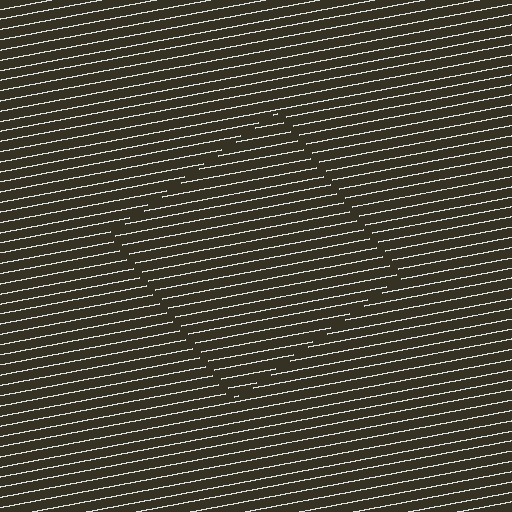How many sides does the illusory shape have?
4 sides — the line-ends trace a square.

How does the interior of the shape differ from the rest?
The interior of the shape contains the same grating, shifted by half a period — the contour is defined by the phase discontinuity where line-ends from the inner and outer gratings abut.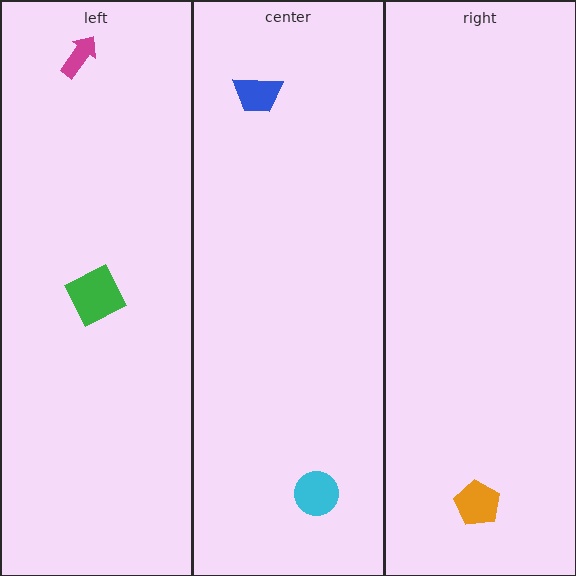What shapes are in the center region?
The blue trapezoid, the cyan circle.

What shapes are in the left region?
The green square, the magenta arrow.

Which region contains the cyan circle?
The center region.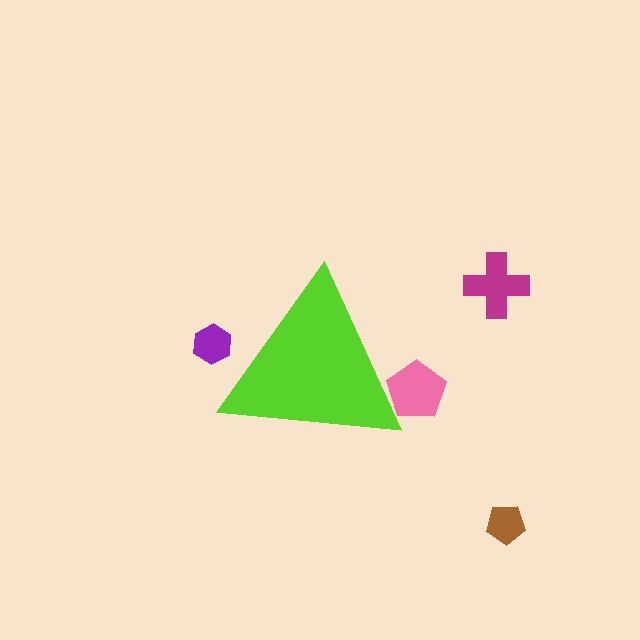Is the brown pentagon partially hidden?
No, the brown pentagon is fully visible.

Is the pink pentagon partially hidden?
Yes, the pink pentagon is partially hidden behind the lime triangle.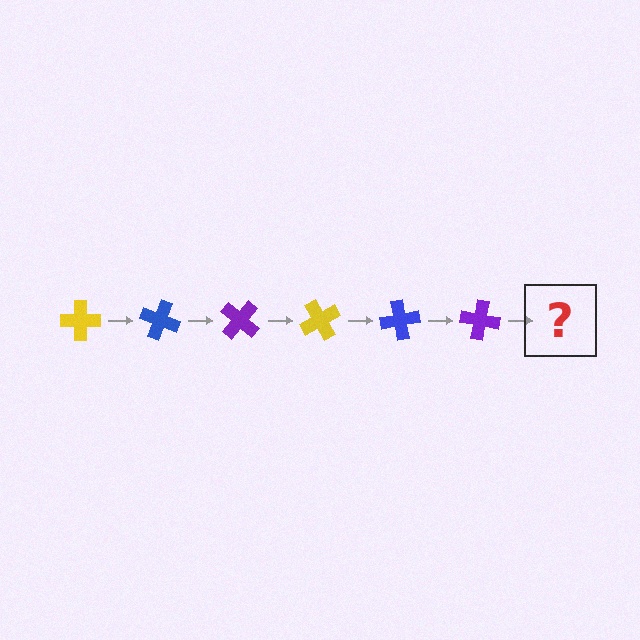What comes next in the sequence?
The next element should be a yellow cross, rotated 120 degrees from the start.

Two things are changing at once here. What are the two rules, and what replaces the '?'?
The two rules are that it rotates 20 degrees each step and the color cycles through yellow, blue, and purple. The '?' should be a yellow cross, rotated 120 degrees from the start.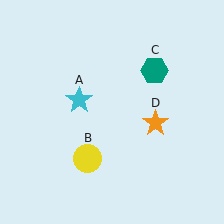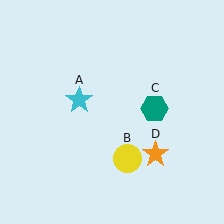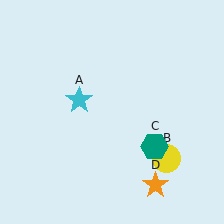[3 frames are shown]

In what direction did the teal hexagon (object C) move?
The teal hexagon (object C) moved down.